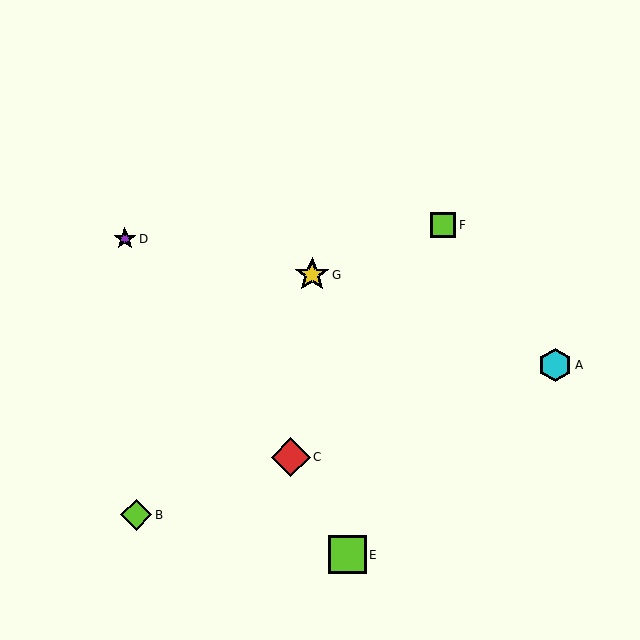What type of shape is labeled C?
Shape C is a red diamond.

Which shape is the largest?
The red diamond (labeled C) is the largest.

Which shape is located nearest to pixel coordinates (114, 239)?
The purple star (labeled D) at (125, 239) is nearest to that location.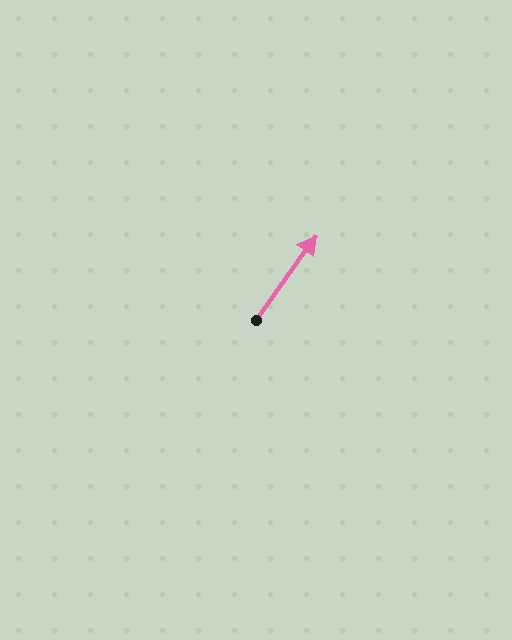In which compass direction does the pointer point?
Northeast.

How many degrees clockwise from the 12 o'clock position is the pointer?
Approximately 35 degrees.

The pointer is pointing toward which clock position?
Roughly 1 o'clock.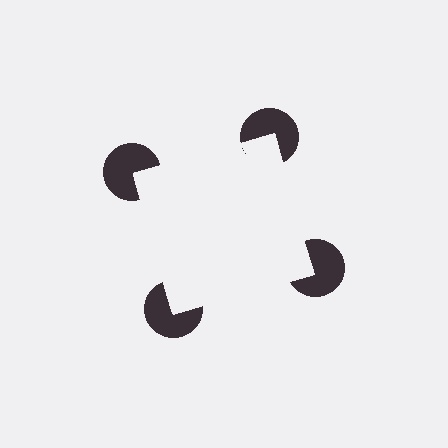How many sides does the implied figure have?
4 sides.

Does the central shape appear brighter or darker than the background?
It typically appears slightly brighter than the background, even though no actual brightness change is drawn.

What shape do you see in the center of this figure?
An illusory square — its edges are inferred from the aligned wedge cuts in the pac-man discs, not physically drawn.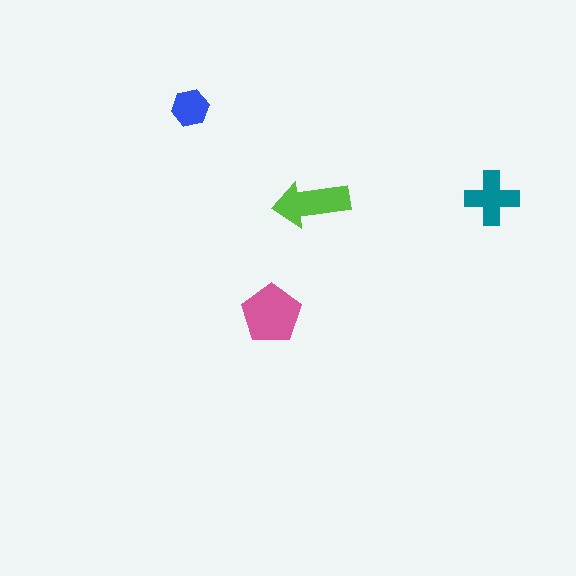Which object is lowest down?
The pink pentagon is bottommost.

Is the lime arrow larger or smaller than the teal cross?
Larger.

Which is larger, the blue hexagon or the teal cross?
The teal cross.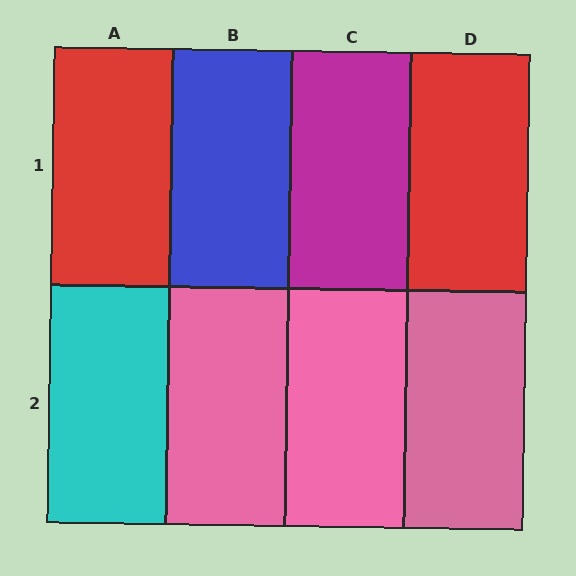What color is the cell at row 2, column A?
Cyan.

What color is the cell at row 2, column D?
Pink.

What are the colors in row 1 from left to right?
Red, blue, magenta, red.